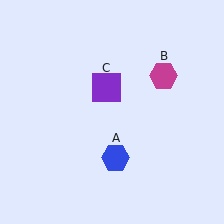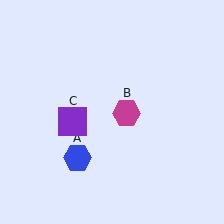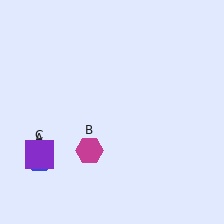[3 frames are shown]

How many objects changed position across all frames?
3 objects changed position: blue hexagon (object A), magenta hexagon (object B), purple square (object C).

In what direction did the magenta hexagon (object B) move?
The magenta hexagon (object B) moved down and to the left.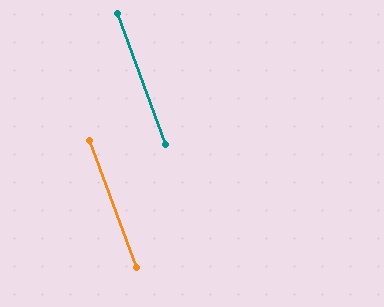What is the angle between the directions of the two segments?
Approximately 0 degrees.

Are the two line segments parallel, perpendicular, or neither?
Parallel — their directions differ by only 0.2°.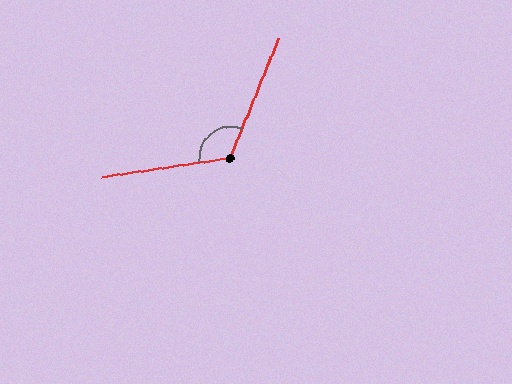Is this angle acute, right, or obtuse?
It is obtuse.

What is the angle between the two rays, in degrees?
Approximately 121 degrees.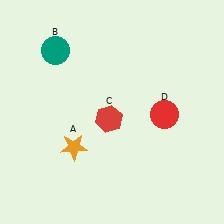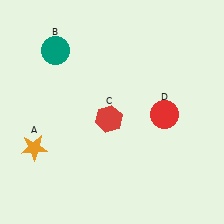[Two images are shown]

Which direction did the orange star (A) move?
The orange star (A) moved left.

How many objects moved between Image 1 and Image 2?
1 object moved between the two images.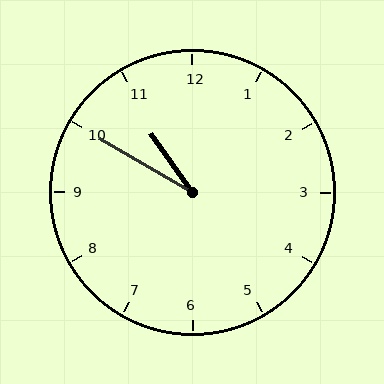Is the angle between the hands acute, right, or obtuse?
It is acute.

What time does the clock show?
10:50.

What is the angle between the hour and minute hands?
Approximately 25 degrees.